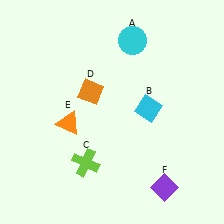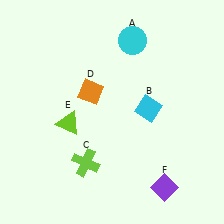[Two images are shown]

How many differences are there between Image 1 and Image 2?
There is 1 difference between the two images.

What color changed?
The triangle (E) changed from orange in Image 1 to lime in Image 2.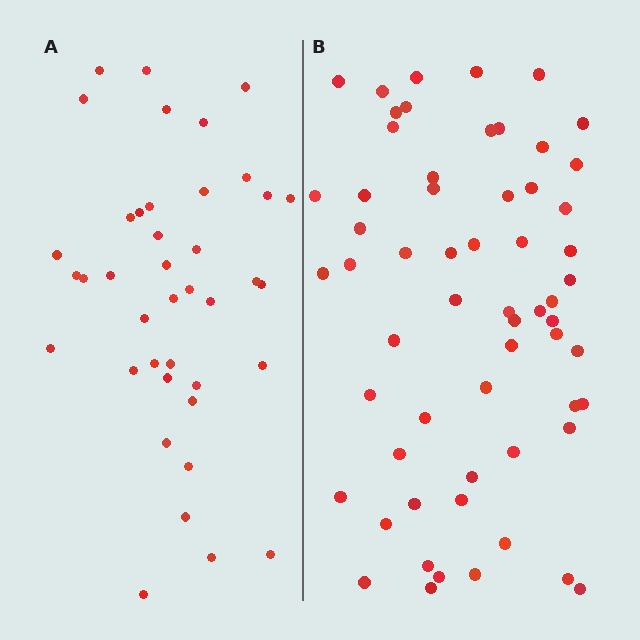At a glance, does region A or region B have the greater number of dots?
Region B (the right region) has more dots.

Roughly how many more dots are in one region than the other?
Region B has approximately 20 more dots than region A.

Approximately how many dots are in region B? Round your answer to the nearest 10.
About 60 dots.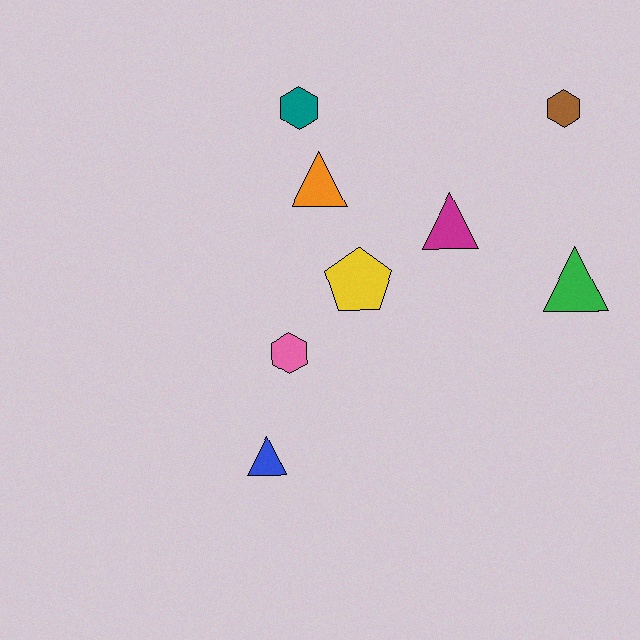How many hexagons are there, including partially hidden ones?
There are 3 hexagons.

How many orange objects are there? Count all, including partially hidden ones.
There is 1 orange object.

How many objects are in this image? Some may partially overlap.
There are 8 objects.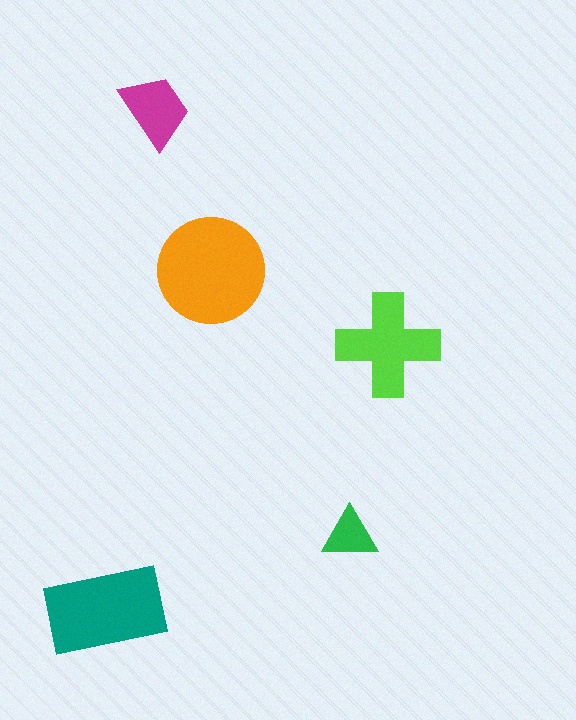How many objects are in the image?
There are 5 objects in the image.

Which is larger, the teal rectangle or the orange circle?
The orange circle.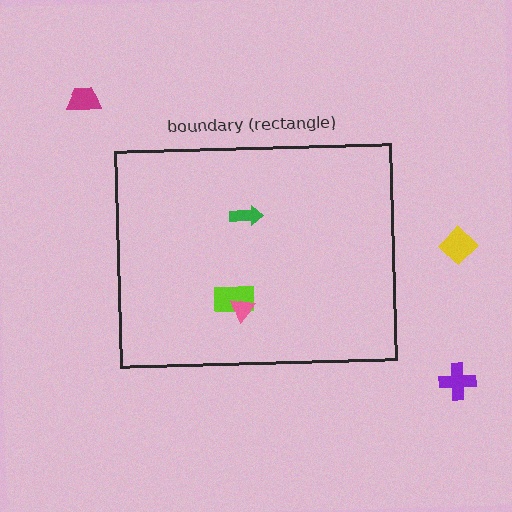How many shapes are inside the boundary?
3 inside, 3 outside.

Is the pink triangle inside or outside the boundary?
Inside.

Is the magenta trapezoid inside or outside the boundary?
Outside.